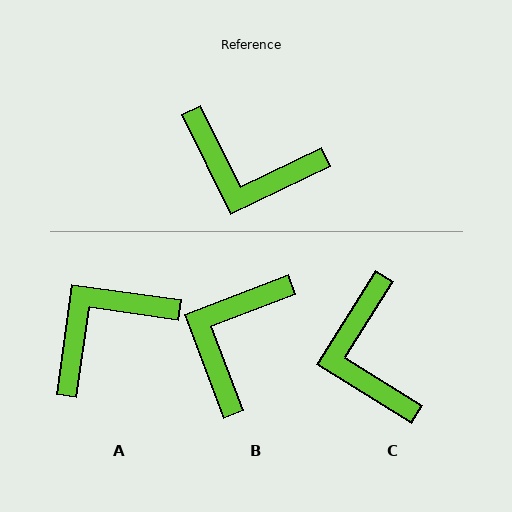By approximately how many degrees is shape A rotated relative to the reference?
Approximately 124 degrees clockwise.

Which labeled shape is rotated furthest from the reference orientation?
A, about 124 degrees away.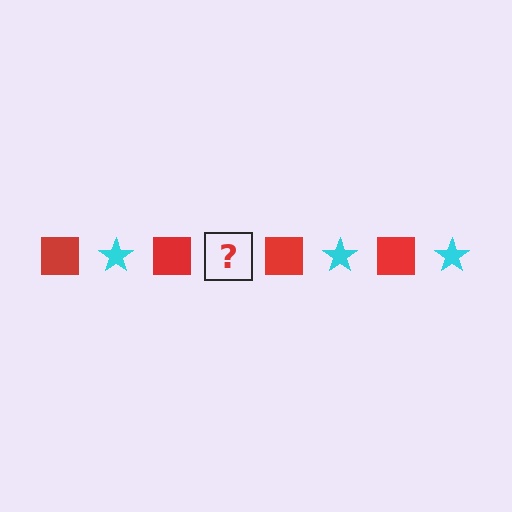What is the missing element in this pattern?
The missing element is a cyan star.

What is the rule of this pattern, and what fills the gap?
The rule is that the pattern alternates between red square and cyan star. The gap should be filled with a cyan star.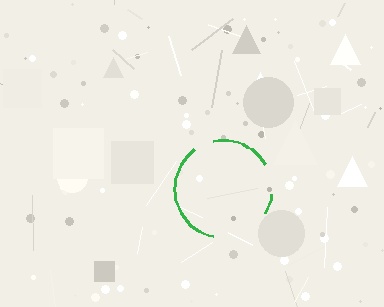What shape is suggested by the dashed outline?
The dashed outline suggests a circle.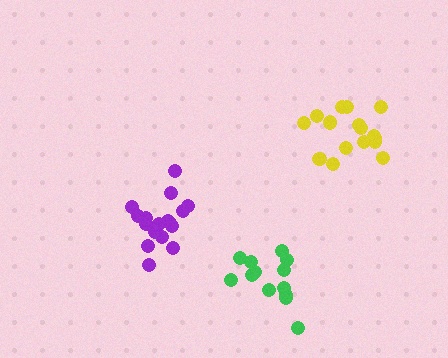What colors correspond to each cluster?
The clusters are colored: yellow, purple, green.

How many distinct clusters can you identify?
There are 3 distinct clusters.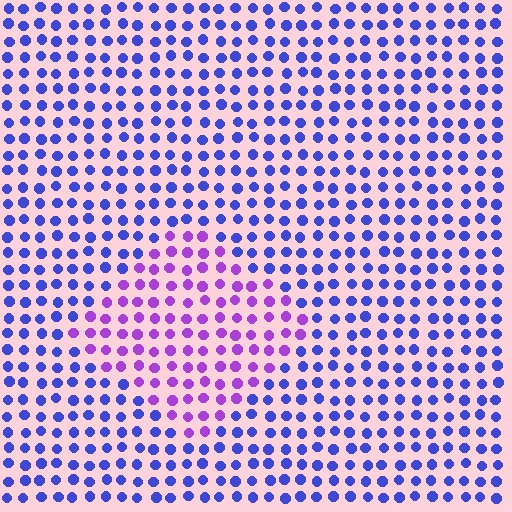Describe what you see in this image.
The image is filled with small blue elements in a uniform arrangement. A diamond-shaped region is visible where the elements are tinted to a slightly different hue, forming a subtle color boundary.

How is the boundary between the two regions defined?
The boundary is defined purely by a slight shift in hue (about 46 degrees). Spacing, size, and orientation are identical on both sides.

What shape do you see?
I see a diamond.